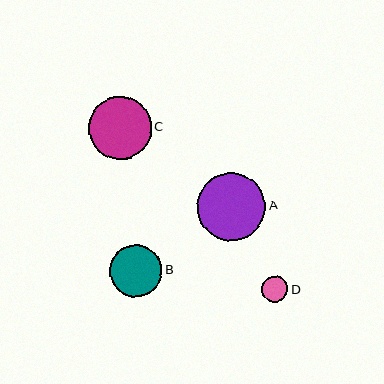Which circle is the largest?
Circle A is the largest with a size of approximately 69 pixels.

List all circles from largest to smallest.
From largest to smallest: A, C, B, D.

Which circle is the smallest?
Circle D is the smallest with a size of approximately 26 pixels.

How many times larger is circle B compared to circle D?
Circle B is approximately 2.0 times the size of circle D.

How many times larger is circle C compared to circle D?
Circle C is approximately 2.4 times the size of circle D.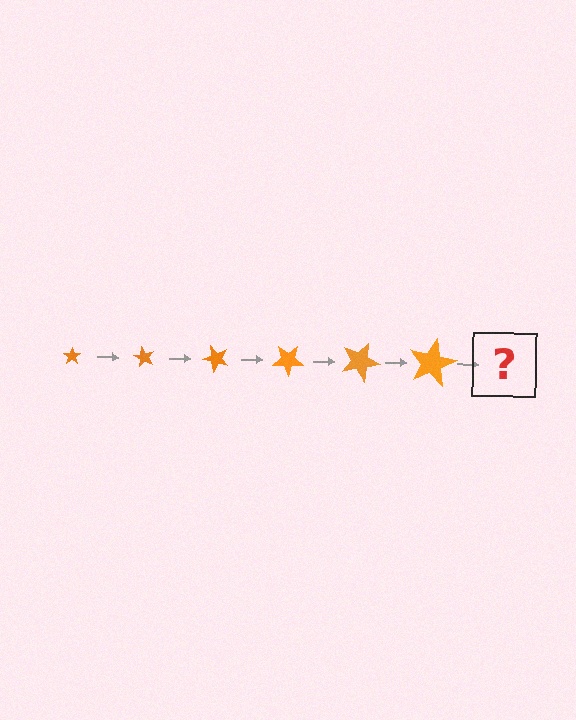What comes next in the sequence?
The next element should be a star, larger than the previous one and rotated 360 degrees from the start.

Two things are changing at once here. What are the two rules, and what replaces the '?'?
The two rules are that the star grows larger each step and it rotates 60 degrees each step. The '?' should be a star, larger than the previous one and rotated 360 degrees from the start.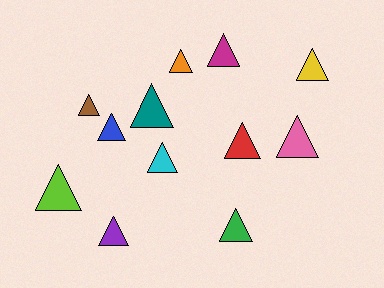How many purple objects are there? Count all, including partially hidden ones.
There is 1 purple object.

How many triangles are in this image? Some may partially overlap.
There are 12 triangles.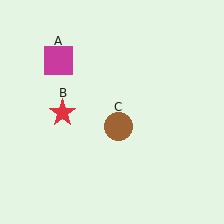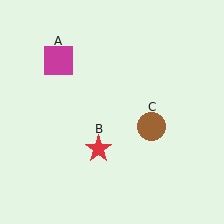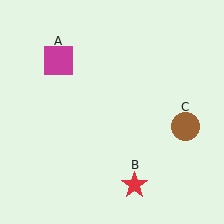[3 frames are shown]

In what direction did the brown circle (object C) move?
The brown circle (object C) moved right.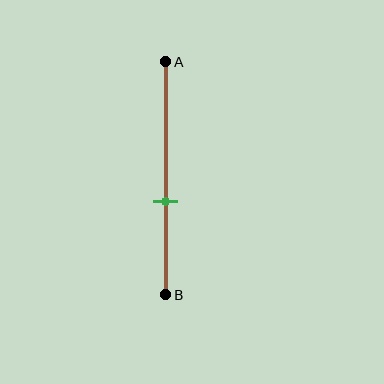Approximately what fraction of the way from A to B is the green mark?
The green mark is approximately 60% of the way from A to B.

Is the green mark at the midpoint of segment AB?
No, the mark is at about 60% from A, not at the 50% midpoint.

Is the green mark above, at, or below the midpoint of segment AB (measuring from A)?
The green mark is below the midpoint of segment AB.